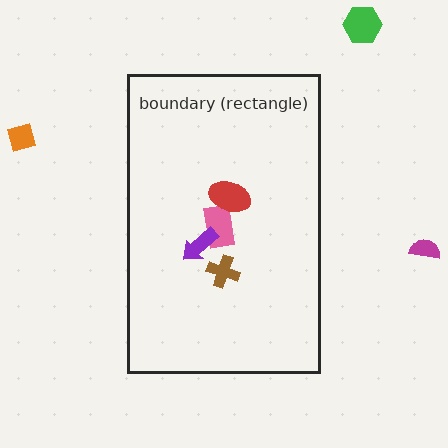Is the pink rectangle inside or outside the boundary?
Inside.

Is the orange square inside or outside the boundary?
Outside.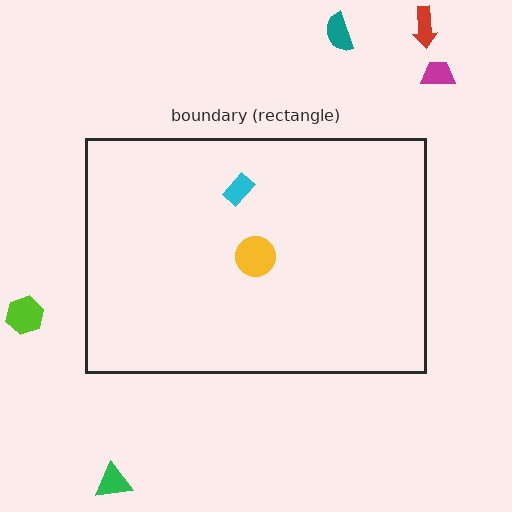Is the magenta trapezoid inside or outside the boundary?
Outside.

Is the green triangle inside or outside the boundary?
Outside.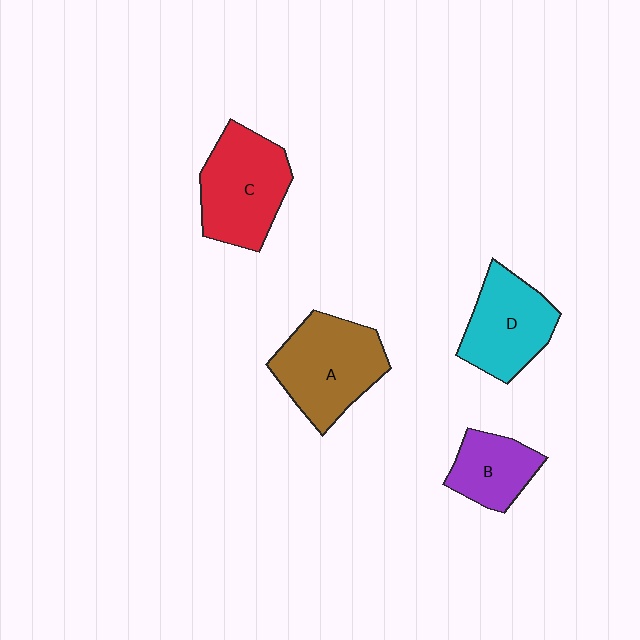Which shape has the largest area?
Shape A (brown).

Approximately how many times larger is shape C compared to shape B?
Approximately 1.6 times.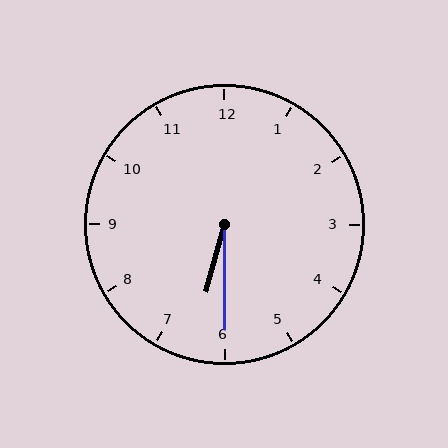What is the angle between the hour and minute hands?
Approximately 15 degrees.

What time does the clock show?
6:30.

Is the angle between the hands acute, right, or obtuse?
It is acute.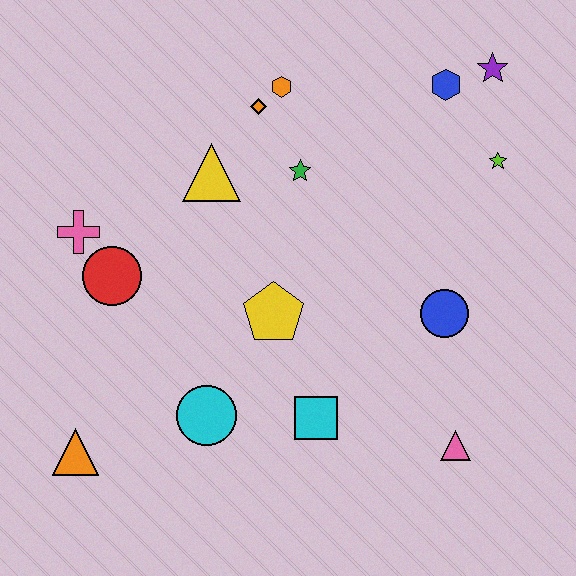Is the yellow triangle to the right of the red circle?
Yes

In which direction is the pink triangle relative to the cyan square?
The pink triangle is to the right of the cyan square.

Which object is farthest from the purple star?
The orange triangle is farthest from the purple star.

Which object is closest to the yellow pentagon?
The cyan square is closest to the yellow pentagon.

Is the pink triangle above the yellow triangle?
No